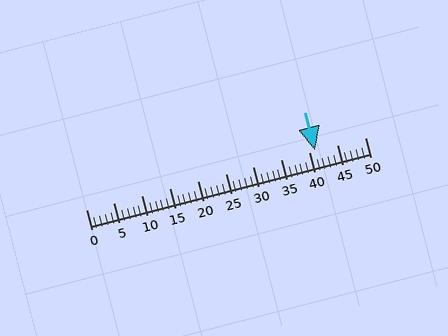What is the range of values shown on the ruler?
The ruler shows values from 0 to 50.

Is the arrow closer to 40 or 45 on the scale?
The arrow is closer to 40.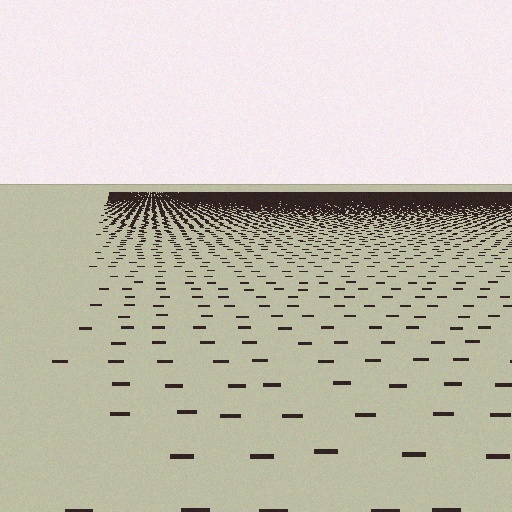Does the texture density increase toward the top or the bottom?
Density increases toward the top.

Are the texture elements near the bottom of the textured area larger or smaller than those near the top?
Larger. Near the bottom, elements are closer to the viewer and appear at a bigger on-screen size.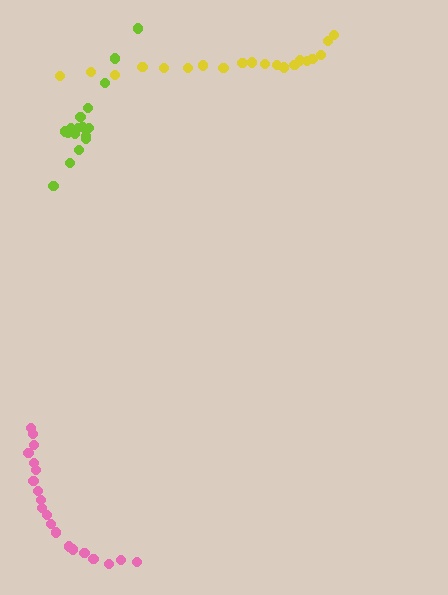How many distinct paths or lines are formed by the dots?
There are 3 distinct paths.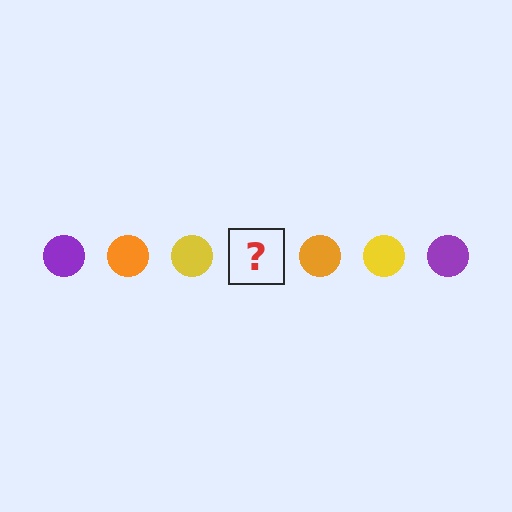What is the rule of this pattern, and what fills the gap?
The rule is that the pattern cycles through purple, orange, yellow circles. The gap should be filled with a purple circle.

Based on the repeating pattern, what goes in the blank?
The blank should be a purple circle.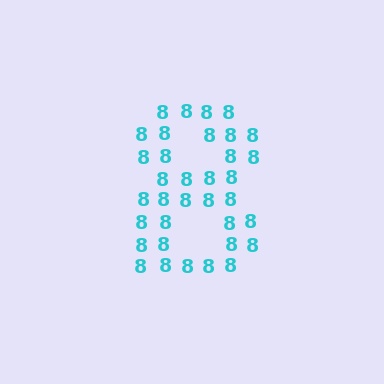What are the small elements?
The small elements are digit 8's.